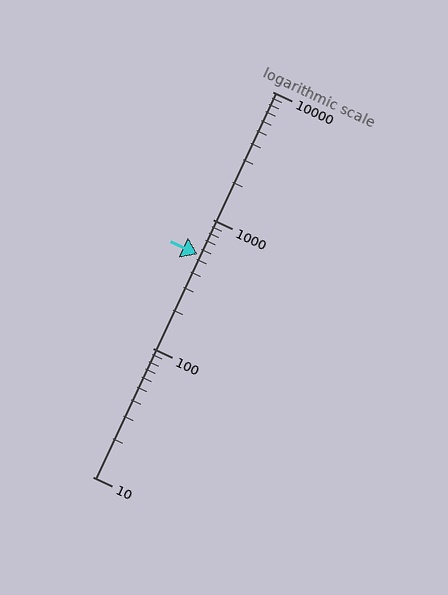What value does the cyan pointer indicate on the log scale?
The pointer indicates approximately 540.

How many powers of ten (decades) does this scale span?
The scale spans 3 decades, from 10 to 10000.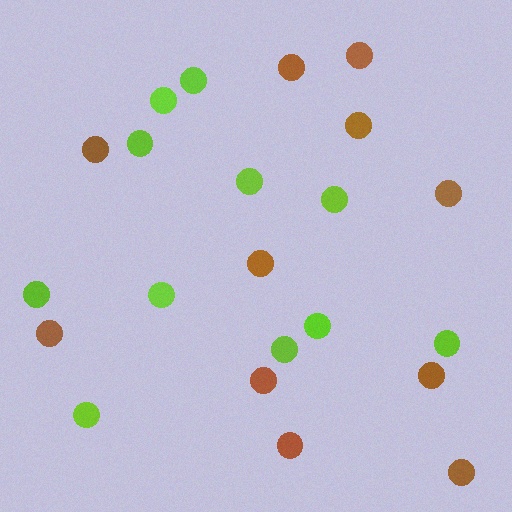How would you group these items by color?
There are 2 groups: one group of lime circles (11) and one group of brown circles (11).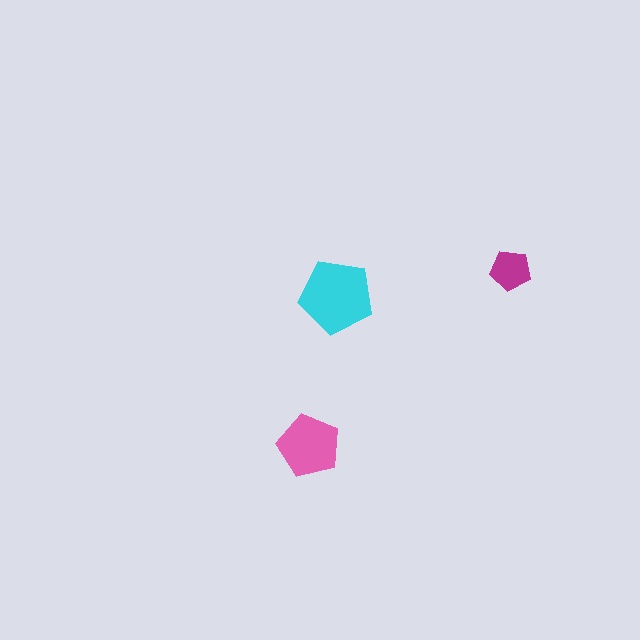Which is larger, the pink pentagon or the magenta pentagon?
The pink one.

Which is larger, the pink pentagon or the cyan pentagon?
The cyan one.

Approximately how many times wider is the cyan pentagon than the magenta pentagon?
About 2 times wider.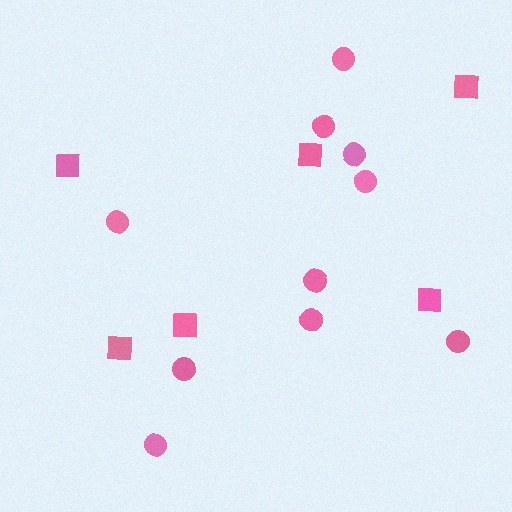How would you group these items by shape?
There are 2 groups: one group of circles (10) and one group of squares (6).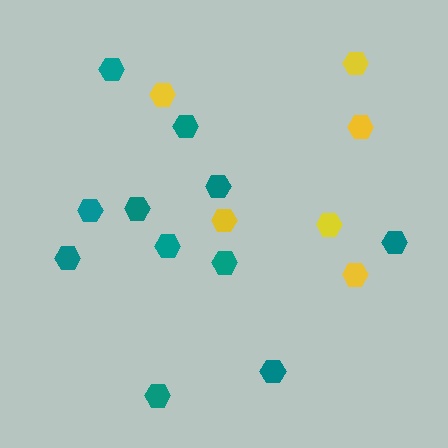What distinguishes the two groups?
There are 2 groups: one group of teal hexagons (11) and one group of yellow hexagons (6).